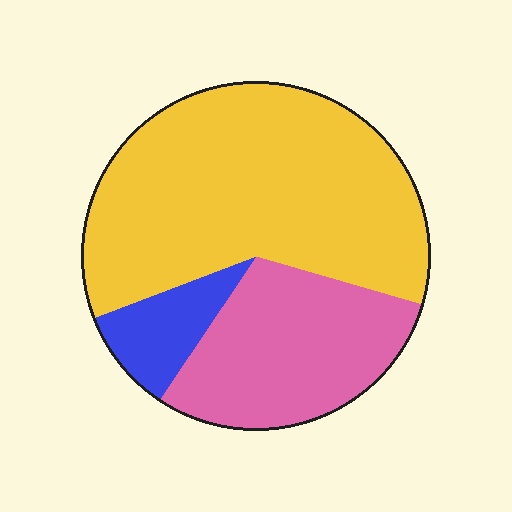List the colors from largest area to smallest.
From largest to smallest: yellow, pink, blue.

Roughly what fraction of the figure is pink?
Pink takes up between a sixth and a third of the figure.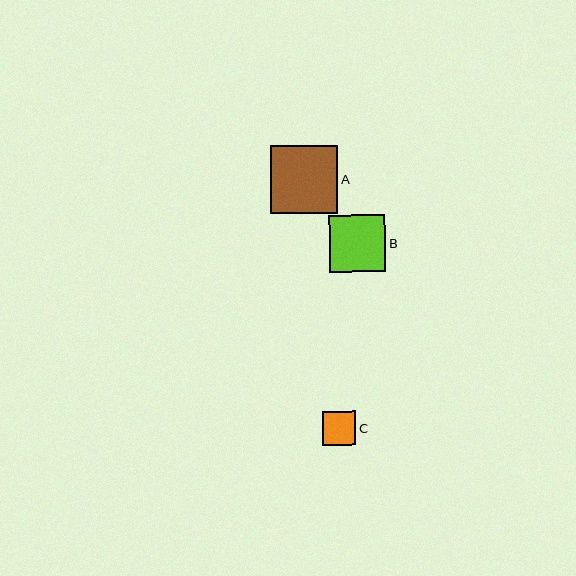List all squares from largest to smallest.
From largest to smallest: A, B, C.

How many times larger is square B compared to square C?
Square B is approximately 1.7 times the size of square C.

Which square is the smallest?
Square C is the smallest with a size of approximately 33 pixels.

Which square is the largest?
Square A is the largest with a size of approximately 67 pixels.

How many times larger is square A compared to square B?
Square A is approximately 1.2 times the size of square B.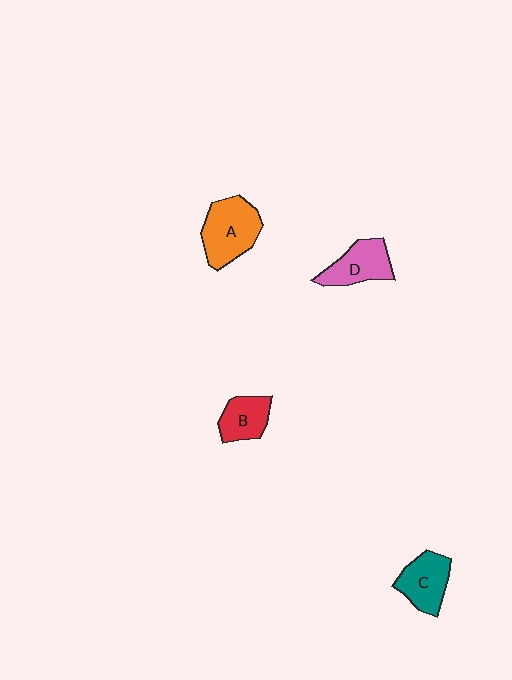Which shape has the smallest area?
Shape B (red).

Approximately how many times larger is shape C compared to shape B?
Approximately 1.2 times.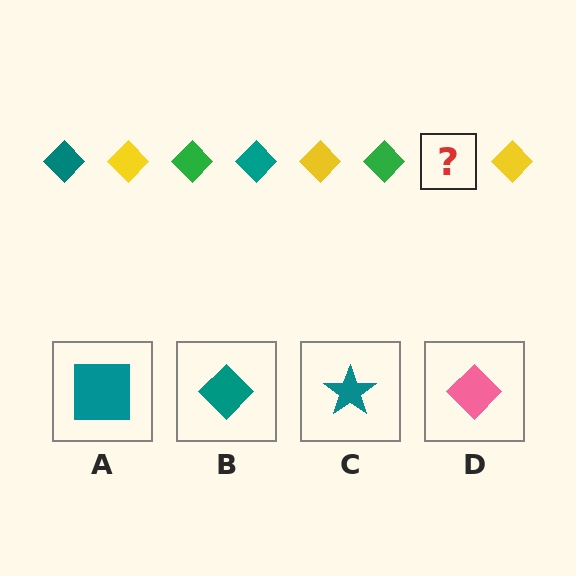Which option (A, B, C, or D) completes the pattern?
B.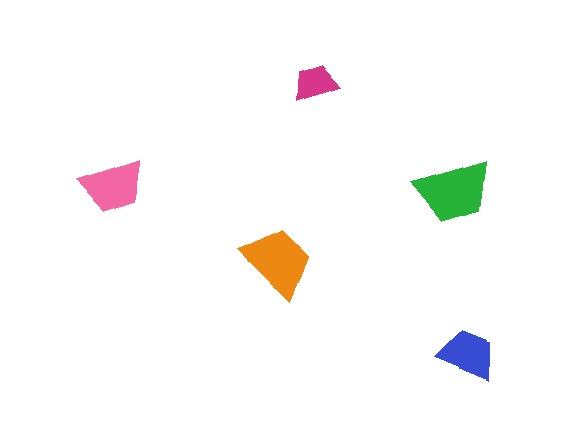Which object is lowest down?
The blue trapezoid is bottommost.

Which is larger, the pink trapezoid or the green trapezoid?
The green one.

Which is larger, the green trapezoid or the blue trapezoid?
The green one.